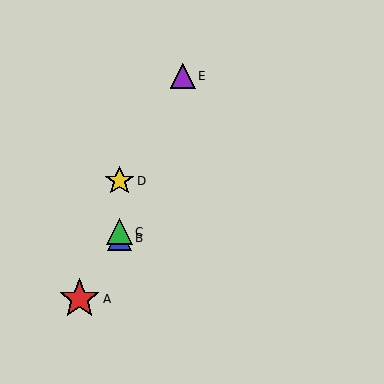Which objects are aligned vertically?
Objects B, C, D are aligned vertically.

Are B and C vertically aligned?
Yes, both are at x≈119.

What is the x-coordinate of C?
Object C is at x≈119.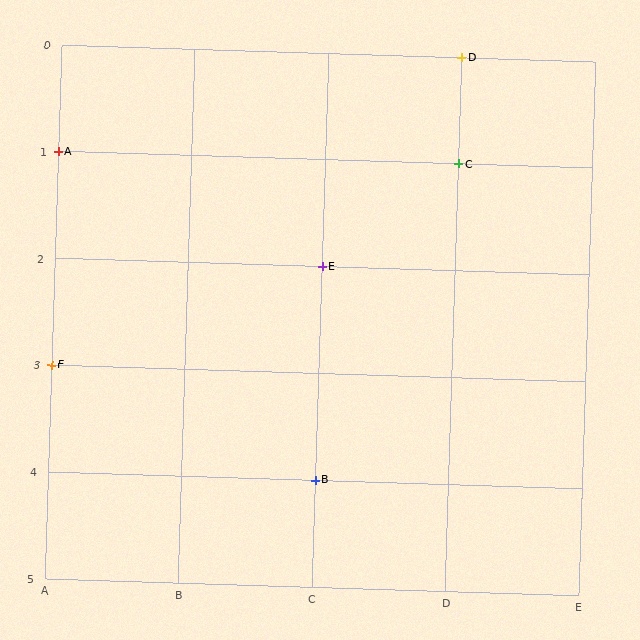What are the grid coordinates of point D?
Point D is at grid coordinates (D, 0).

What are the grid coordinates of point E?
Point E is at grid coordinates (C, 2).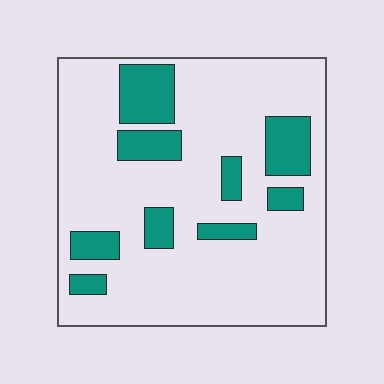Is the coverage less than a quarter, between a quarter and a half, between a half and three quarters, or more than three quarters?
Less than a quarter.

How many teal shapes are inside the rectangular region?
9.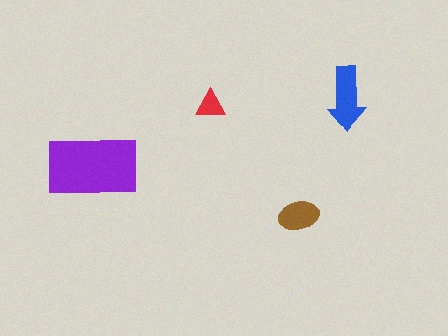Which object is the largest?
The purple rectangle.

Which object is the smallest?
The red triangle.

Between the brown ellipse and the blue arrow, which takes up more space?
The blue arrow.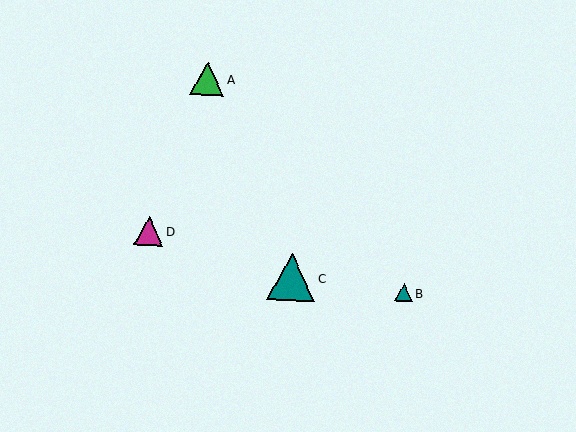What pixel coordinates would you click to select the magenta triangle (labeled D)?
Click at (149, 231) to select the magenta triangle D.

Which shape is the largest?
The teal triangle (labeled C) is the largest.